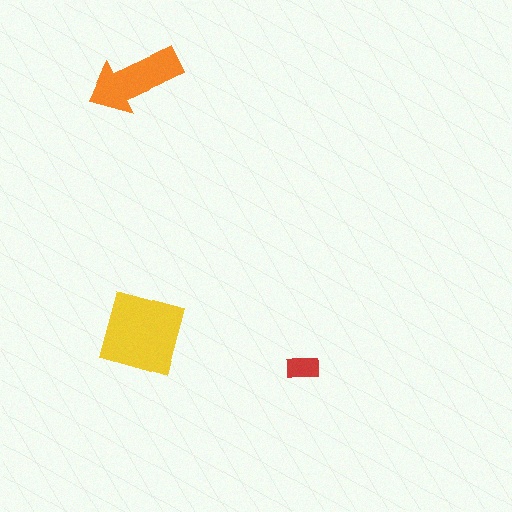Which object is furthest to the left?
The orange arrow is leftmost.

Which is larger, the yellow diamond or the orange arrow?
The yellow diamond.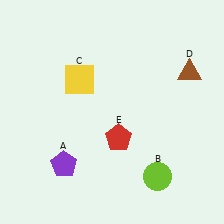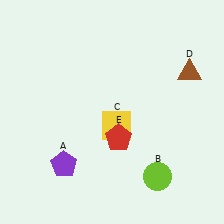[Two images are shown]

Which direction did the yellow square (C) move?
The yellow square (C) moved down.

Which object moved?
The yellow square (C) moved down.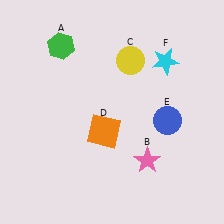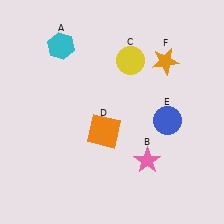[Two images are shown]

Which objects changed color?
A changed from green to cyan. F changed from cyan to orange.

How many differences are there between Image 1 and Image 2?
There are 2 differences between the two images.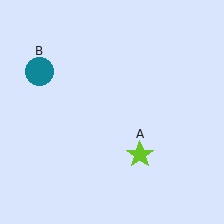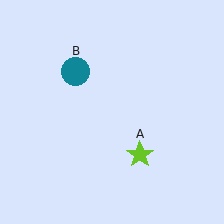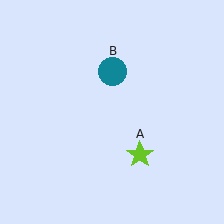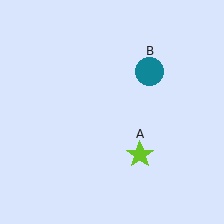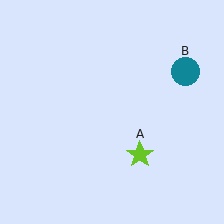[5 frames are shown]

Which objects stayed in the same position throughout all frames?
Lime star (object A) remained stationary.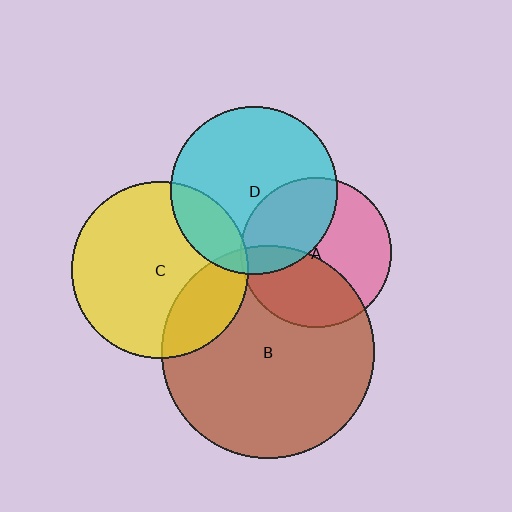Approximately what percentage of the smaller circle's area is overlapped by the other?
Approximately 20%.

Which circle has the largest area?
Circle B (brown).